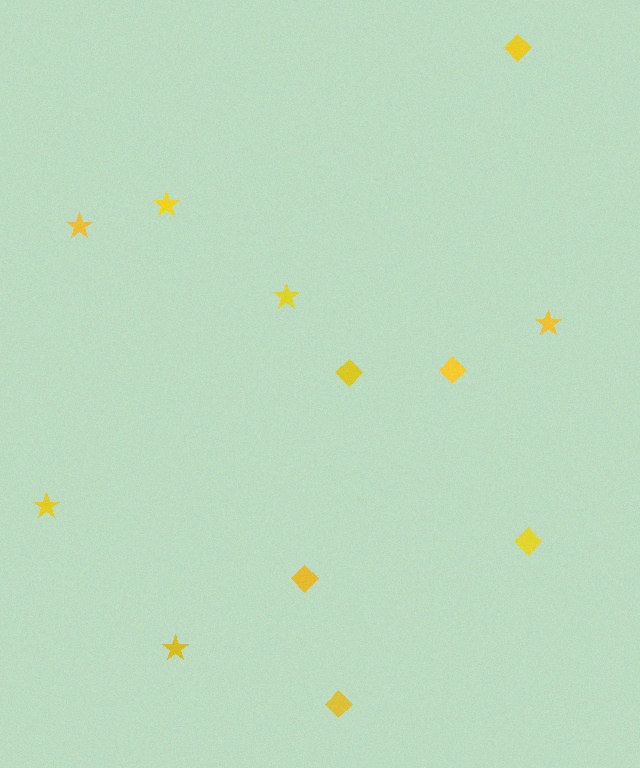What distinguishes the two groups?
There are 2 groups: one group of diamonds (6) and one group of stars (6).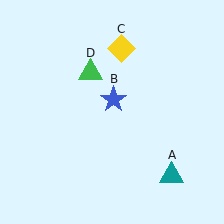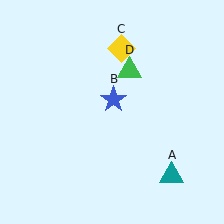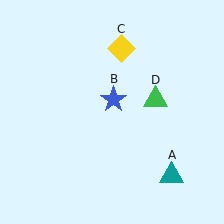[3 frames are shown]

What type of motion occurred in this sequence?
The green triangle (object D) rotated clockwise around the center of the scene.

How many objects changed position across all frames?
1 object changed position: green triangle (object D).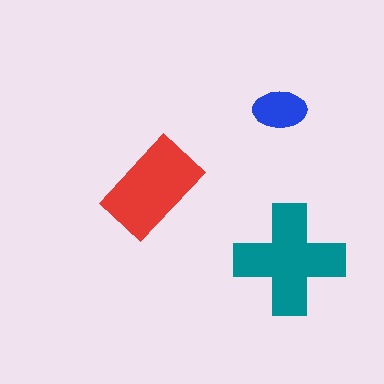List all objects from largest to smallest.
The teal cross, the red rectangle, the blue ellipse.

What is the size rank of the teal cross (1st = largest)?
1st.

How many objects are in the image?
There are 3 objects in the image.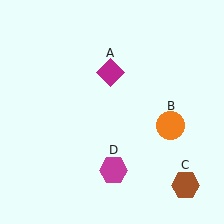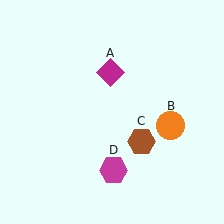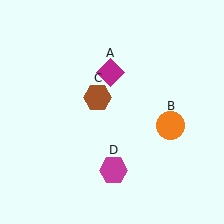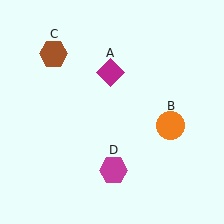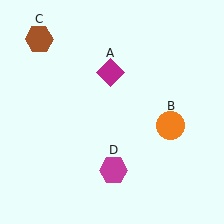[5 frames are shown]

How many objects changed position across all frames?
1 object changed position: brown hexagon (object C).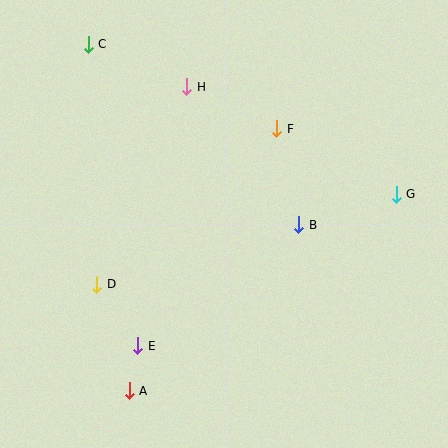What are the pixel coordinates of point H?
Point H is at (187, 87).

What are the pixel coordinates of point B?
Point B is at (299, 225).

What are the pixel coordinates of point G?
Point G is at (396, 194).